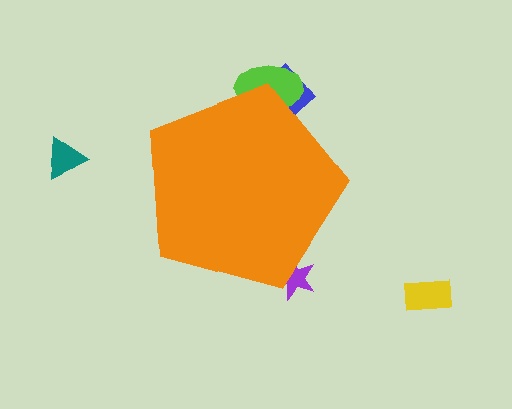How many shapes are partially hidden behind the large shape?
3 shapes are partially hidden.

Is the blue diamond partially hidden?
Yes, the blue diamond is partially hidden behind the orange pentagon.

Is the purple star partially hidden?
Yes, the purple star is partially hidden behind the orange pentagon.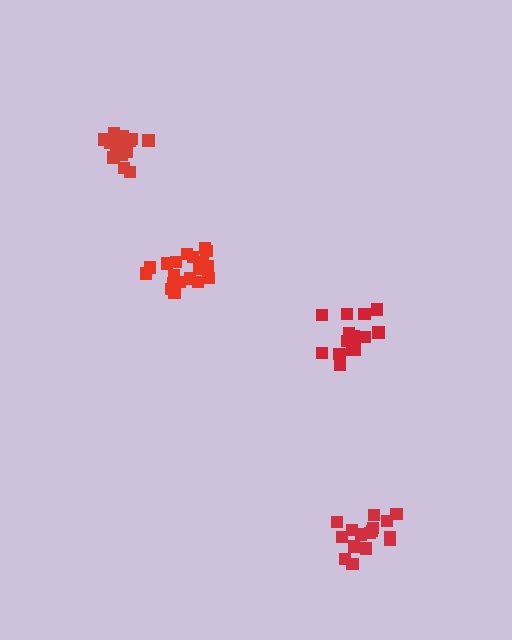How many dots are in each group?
Group 1: 16 dots, Group 2: 15 dots, Group 3: 15 dots, Group 4: 21 dots (67 total).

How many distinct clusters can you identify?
There are 4 distinct clusters.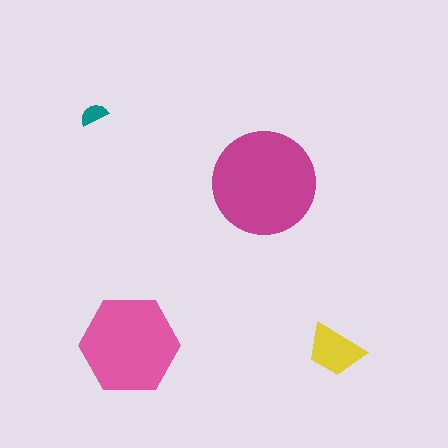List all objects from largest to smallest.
The magenta circle, the pink hexagon, the yellow trapezoid, the teal semicircle.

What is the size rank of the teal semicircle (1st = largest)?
4th.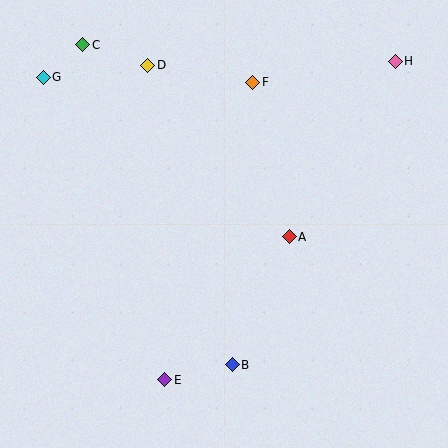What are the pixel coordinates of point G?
Point G is at (43, 77).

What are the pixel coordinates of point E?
Point E is at (165, 380).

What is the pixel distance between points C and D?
The distance between C and D is 68 pixels.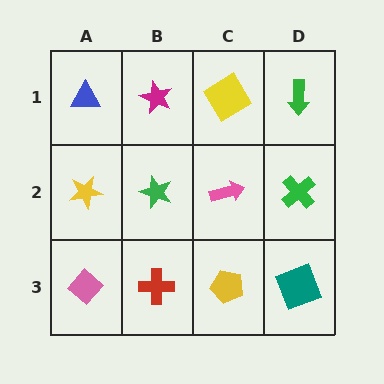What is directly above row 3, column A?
A yellow star.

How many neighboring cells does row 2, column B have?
4.